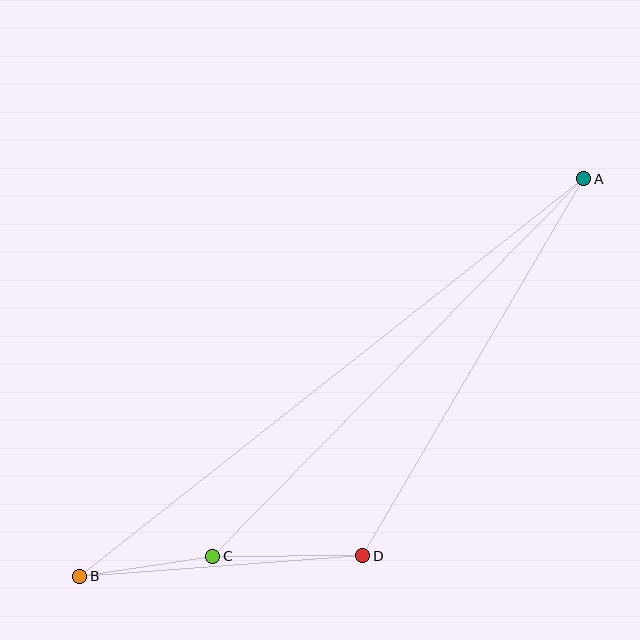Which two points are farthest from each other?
Points A and B are farthest from each other.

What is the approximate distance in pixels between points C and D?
The distance between C and D is approximately 150 pixels.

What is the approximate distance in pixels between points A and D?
The distance between A and D is approximately 437 pixels.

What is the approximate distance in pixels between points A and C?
The distance between A and C is approximately 529 pixels.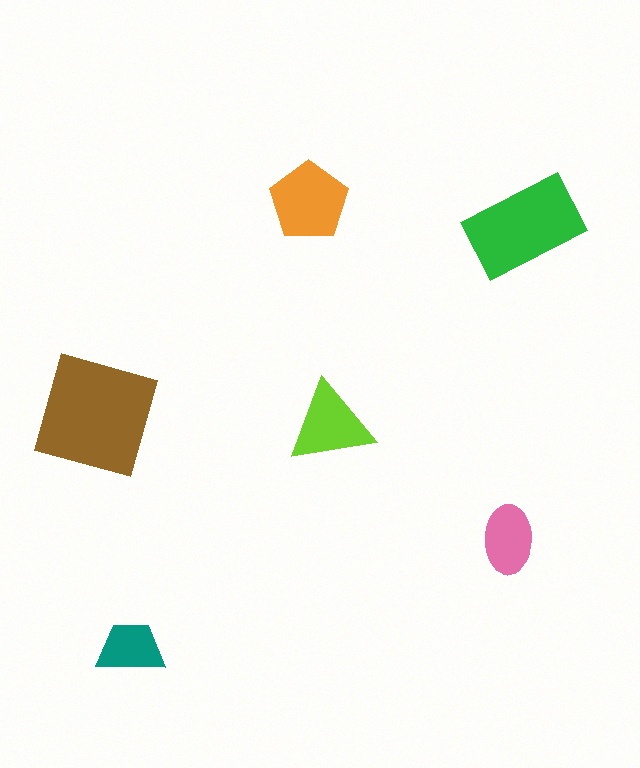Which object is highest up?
The orange pentagon is topmost.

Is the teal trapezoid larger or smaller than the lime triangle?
Smaller.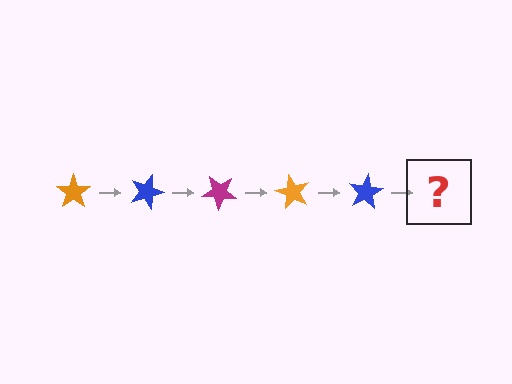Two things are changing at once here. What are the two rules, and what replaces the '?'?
The two rules are that it rotates 20 degrees each step and the color cycles through orange, blue, and magenta. The '?' should be a magenta star, rotated 100 degrees from the start.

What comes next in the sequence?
The next element should be a magenta star, rotated 100 degrees from the start.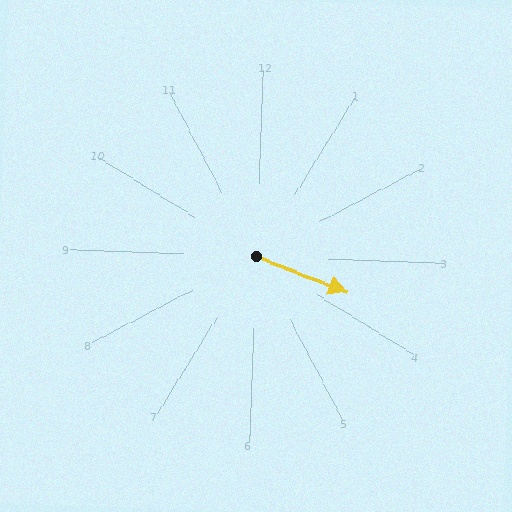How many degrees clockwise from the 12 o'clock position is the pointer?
Approximately 109 degrees.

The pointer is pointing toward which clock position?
Roughly 4 o'clock.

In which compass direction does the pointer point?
East.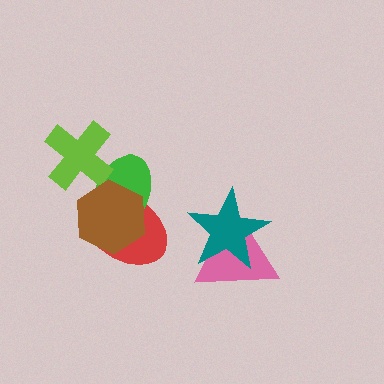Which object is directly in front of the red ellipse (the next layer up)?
The green ellipse is directly in front of the red ellipse.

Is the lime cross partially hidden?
No, no other shape covers it.